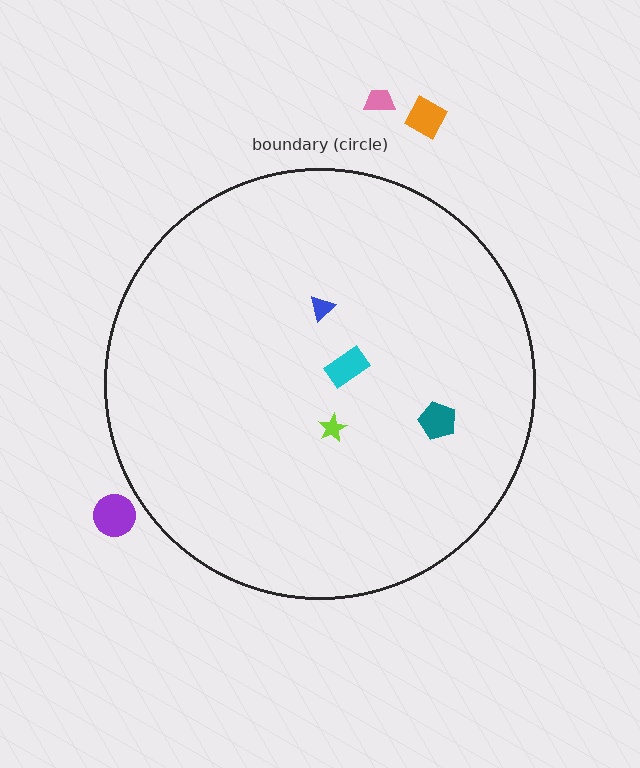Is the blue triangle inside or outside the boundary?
Inside.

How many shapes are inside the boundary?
4 inside, 3 outside.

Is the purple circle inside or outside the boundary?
Outside.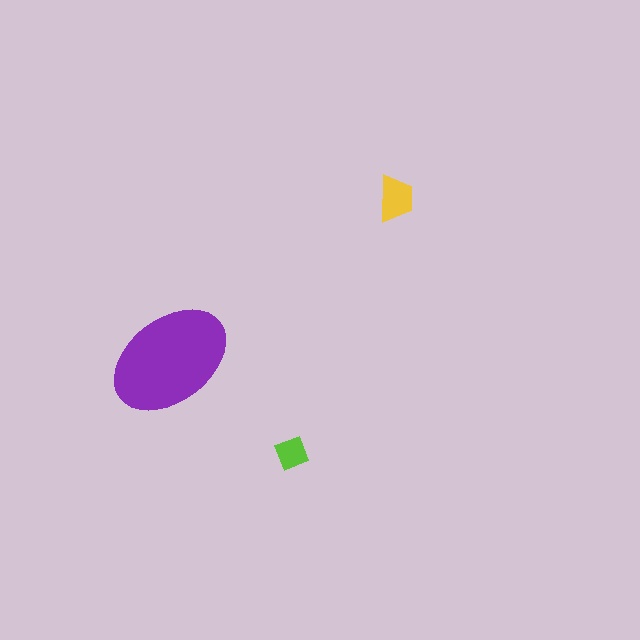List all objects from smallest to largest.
The lime square, the yellow trapezoid, the purple ellipse.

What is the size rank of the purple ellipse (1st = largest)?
1st.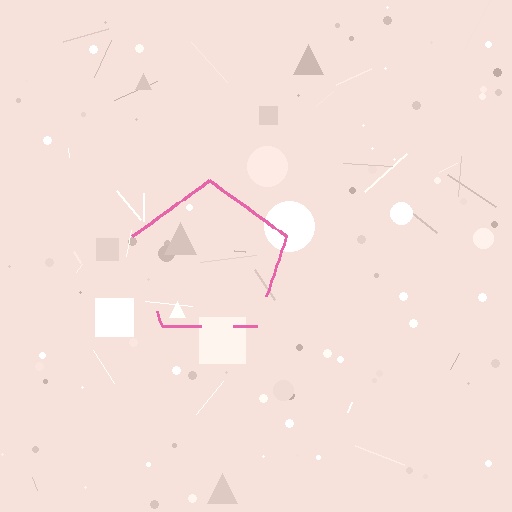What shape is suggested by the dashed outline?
The dashed outline suggests a pentagon.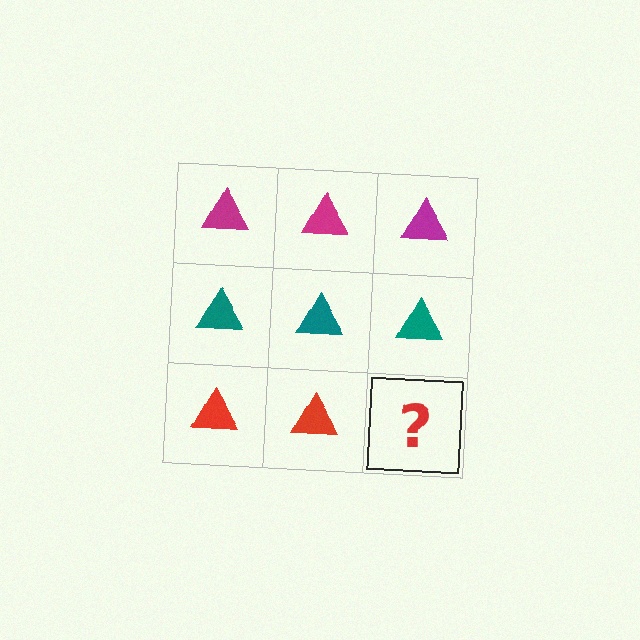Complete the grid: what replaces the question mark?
The question mark should be replaced with a red triangle.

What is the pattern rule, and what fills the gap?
The rule is that each row has a consistent color. The gap should be filled with a red triangle.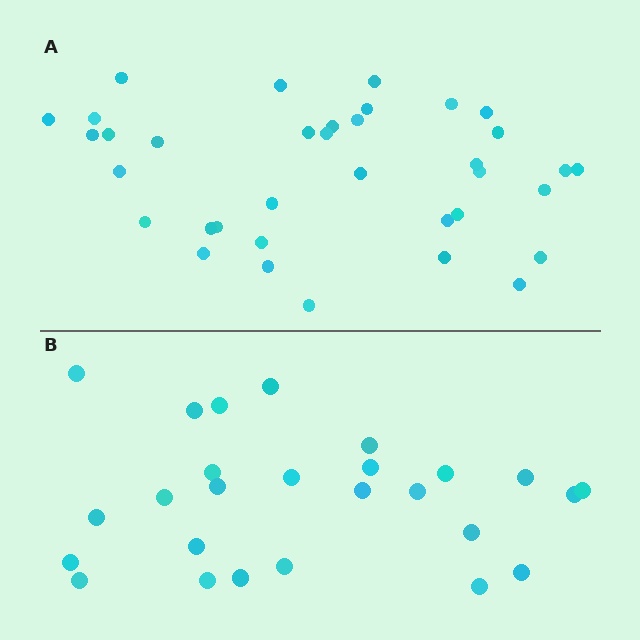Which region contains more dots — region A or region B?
Region A (the top region) has more dots.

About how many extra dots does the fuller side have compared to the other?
Region A has roughly 10 or so more dots than region B.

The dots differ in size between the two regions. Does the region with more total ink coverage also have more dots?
No. Region B has more total ink coverage because its dots are larger, but region A actually contains more individual dots. Total area can be misleading — the number of items is what matters here.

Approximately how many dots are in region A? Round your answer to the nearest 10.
About 40 dots. (The exact count is 36, which rounds to 40.)